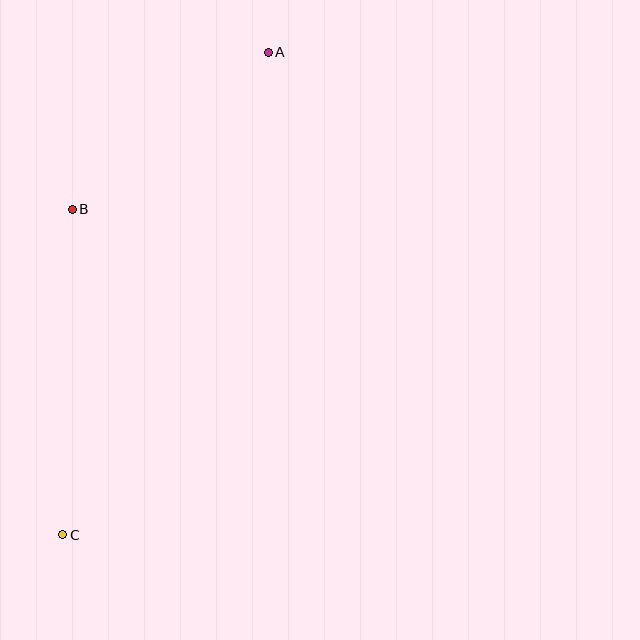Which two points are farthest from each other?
Points A and C are farthest from each other.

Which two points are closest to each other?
Points A and B are closest to each other.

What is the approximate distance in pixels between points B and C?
The distance between B and C is approximately 326 pixels.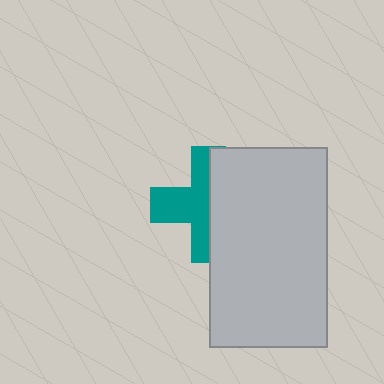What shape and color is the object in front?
The object in front is a light gray rectangle.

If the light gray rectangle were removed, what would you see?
You would see the complete teal cross.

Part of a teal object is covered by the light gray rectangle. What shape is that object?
It is a cross.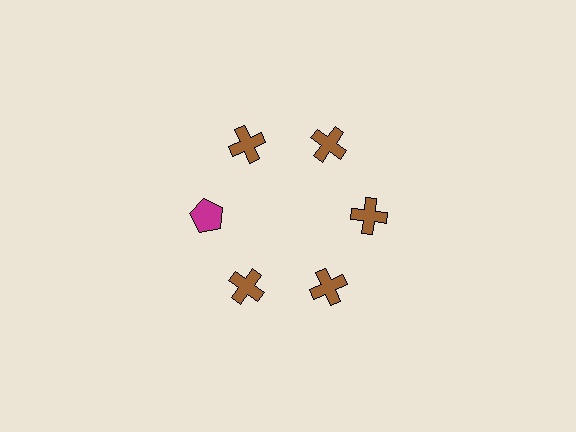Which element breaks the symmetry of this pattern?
The magenta pentagon at roughly the 9 o'clock position breaks the symmetry. All other shapes are brown crosses.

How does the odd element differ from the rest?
It differs in both color (magenta instead of brown) and shape (pentagon instead of cross).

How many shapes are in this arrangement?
There are 6 shapes arranged in a ring pattern.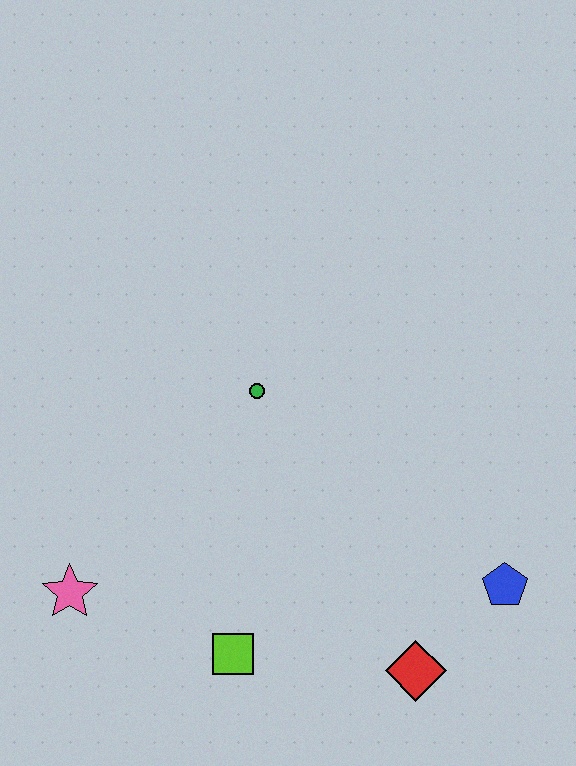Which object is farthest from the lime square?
The blue pentagon is farthest from the lime square.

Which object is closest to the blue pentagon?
The red diamond is closest to the blue pentagon.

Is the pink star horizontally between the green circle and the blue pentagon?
No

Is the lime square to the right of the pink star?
Yes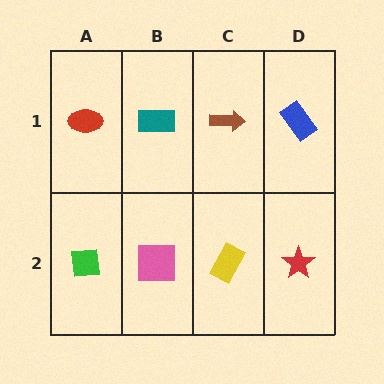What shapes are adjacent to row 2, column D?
A blue rectangle (row 1, column D), a yellow rectangle (row 2, column C).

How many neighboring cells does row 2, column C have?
3.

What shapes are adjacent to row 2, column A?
A red ellipse (row 1, column A), a pink square (row 2, column B).